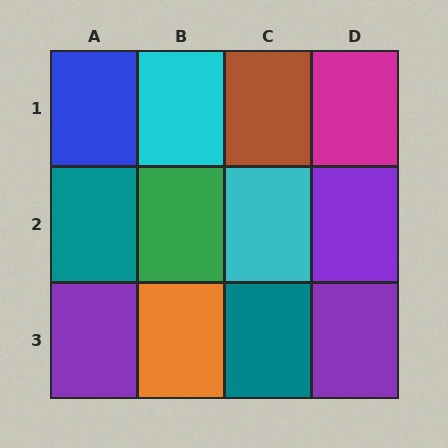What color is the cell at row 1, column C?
Brown.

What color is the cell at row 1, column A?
Blue.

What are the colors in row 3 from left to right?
Purple, orange, teal, purple.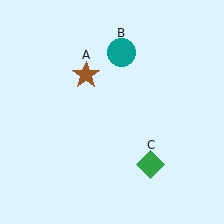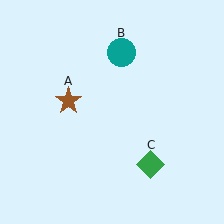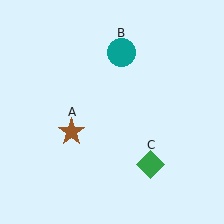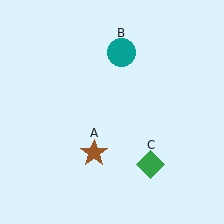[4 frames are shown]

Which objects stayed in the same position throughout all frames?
Teal circle (object B) and green diamond (object C) remained stationary.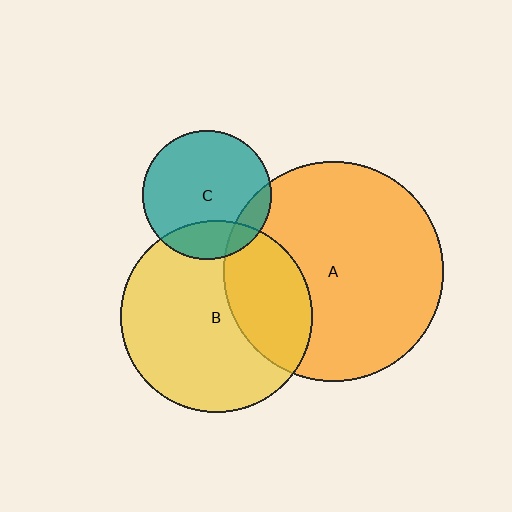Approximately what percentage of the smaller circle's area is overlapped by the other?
Approximately 20%.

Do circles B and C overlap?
Yes.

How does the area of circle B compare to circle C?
Approximately 2.2 times.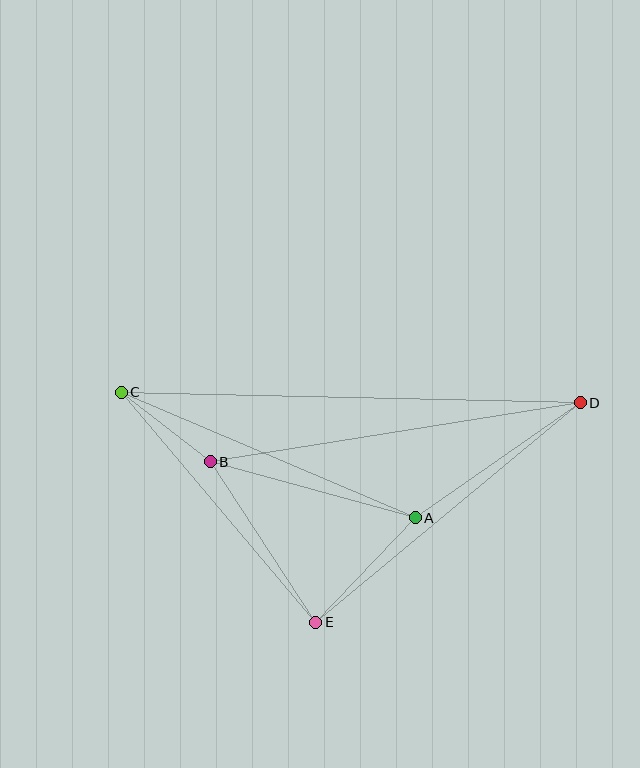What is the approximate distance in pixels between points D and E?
The distance between D and E is approximately 344 pixels.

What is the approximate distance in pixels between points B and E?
The distance between B and E is approximately 192 pixels.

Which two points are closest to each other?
Points B and C are closest to each other.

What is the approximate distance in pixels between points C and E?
The distance between C and E is approximately 301 pixels.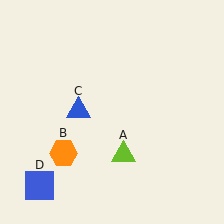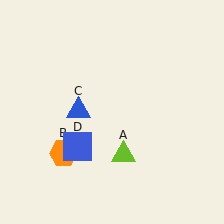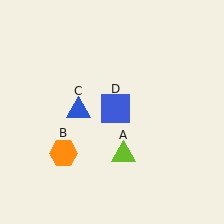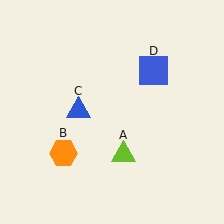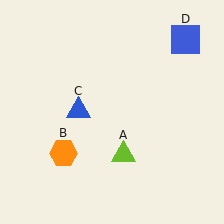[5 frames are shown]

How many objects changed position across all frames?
1 object changed position: blue square (object D).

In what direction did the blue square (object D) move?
The blue square (object D) moved up and to the right.